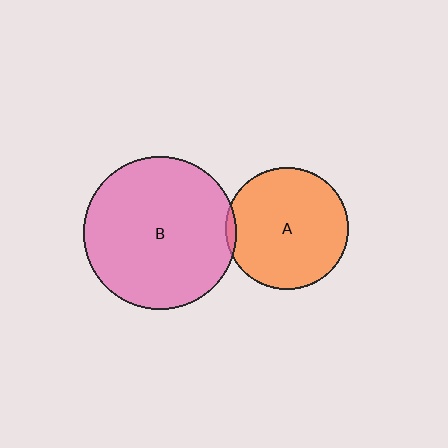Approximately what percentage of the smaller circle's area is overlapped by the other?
Approximately 5%.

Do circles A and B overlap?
Yes.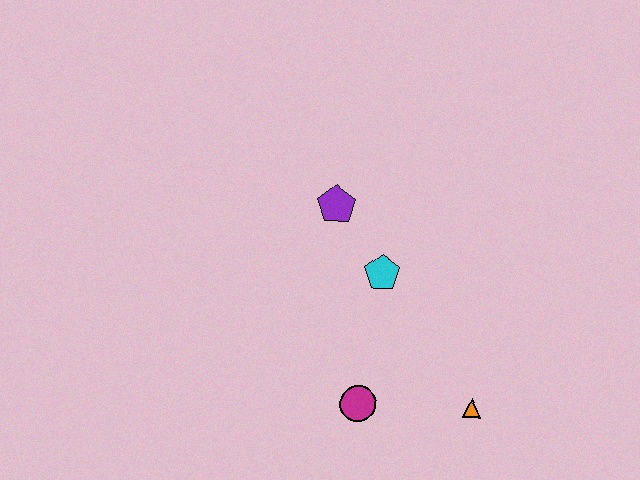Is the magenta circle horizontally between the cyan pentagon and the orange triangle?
No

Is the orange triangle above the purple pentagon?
No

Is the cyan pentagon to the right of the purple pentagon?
Yes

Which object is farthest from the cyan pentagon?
The orange triangle is farthest from the cyan pentagon.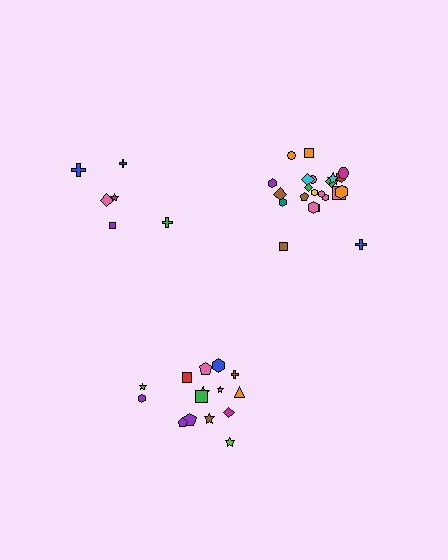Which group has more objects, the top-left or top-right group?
The top-right group.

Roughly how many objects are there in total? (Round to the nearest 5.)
Roughly 45 objects in total.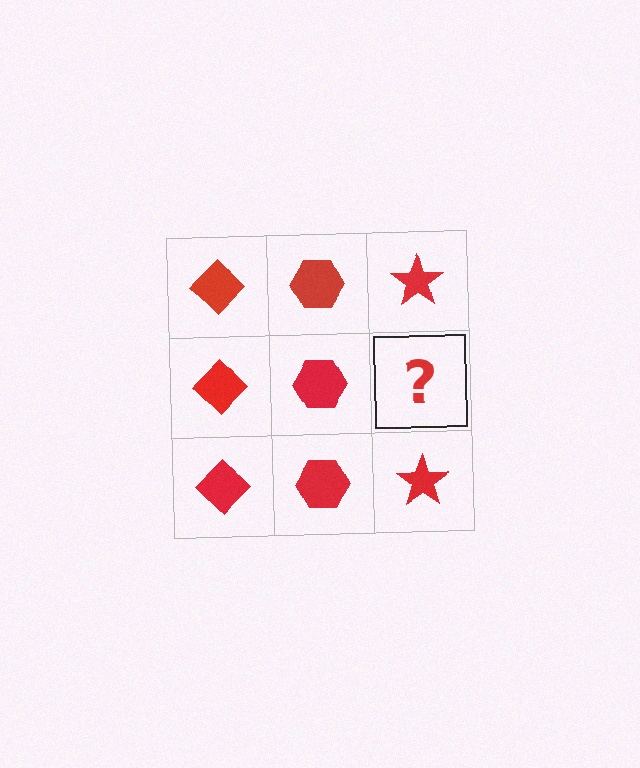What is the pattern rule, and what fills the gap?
The rule is that each column has a consistent shape. The gap should be filled with a red star.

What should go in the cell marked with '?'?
The missing cell should contain a red star.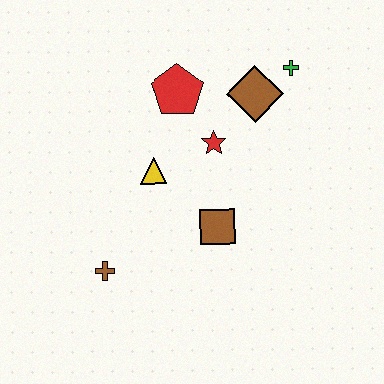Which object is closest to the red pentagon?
The red star is closest to the red pentagon.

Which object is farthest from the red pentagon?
The brown cross is farthest from the red pentagon.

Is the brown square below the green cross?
Yes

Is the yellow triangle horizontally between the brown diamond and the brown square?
No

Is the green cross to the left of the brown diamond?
No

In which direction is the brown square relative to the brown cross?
The brown square is to the right of the brown cross.